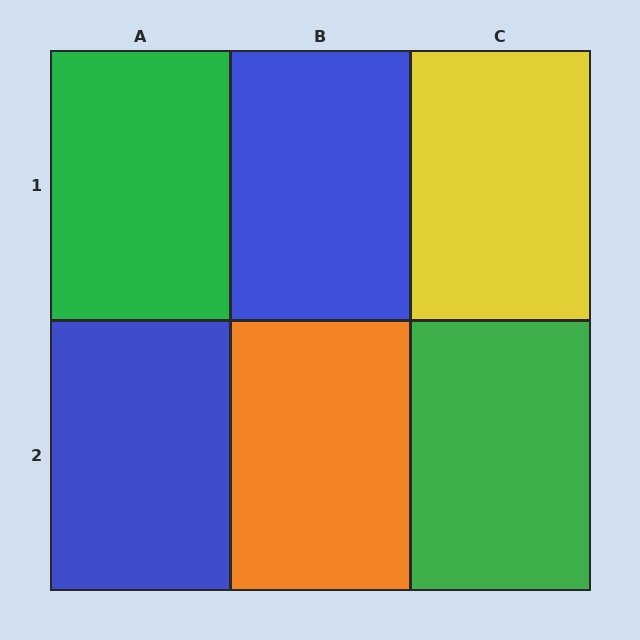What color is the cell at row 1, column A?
Green.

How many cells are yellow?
1 cell is yellow.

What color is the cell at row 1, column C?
Yellow.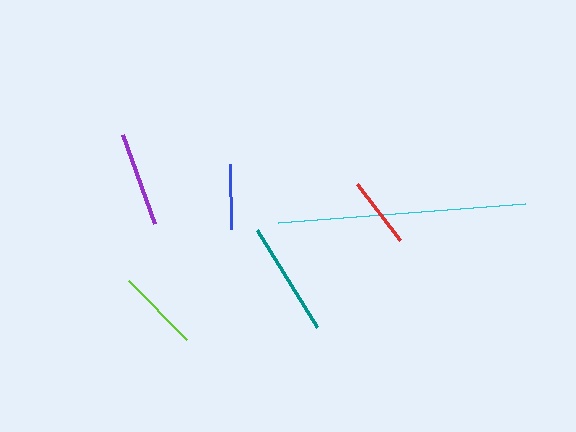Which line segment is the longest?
The cyan line is the longest at approximately 247 pixels.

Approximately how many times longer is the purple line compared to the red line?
The purple line is approximately 1.3 times the length of the red line.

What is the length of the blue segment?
The blue segment is approximately 64 pixels long.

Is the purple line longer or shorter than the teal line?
The teal line is longer than the purple line.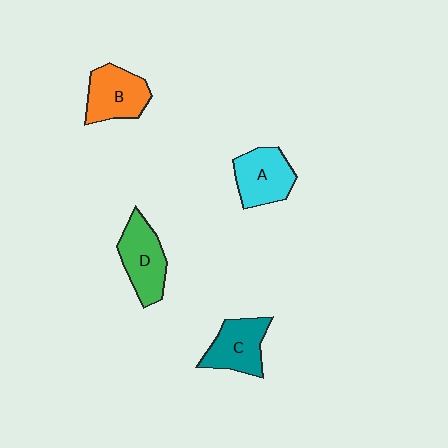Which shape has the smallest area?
Shape C (teal).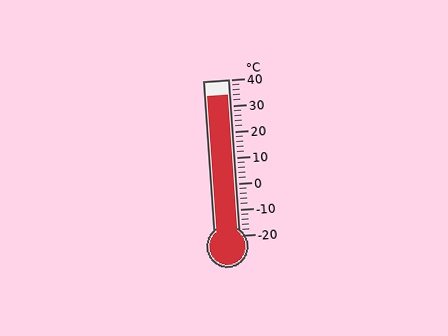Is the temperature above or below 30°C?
The temperature is above 30°C.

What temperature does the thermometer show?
The thermometer shows approximately 34°C.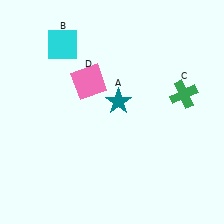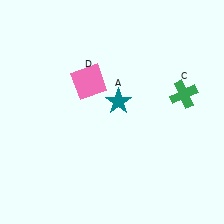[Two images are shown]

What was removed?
The cyan square (B) was removed in Image 2.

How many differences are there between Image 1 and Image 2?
There is 1 difference between the two images.